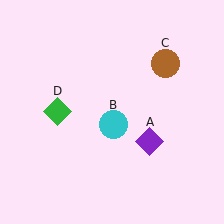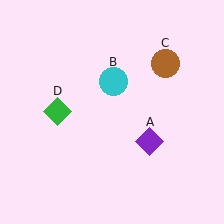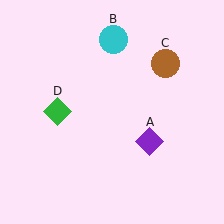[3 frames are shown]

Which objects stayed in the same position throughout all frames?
Purple diamond (object A) and brown circle (object C) and green diamond (object D) remained stationary.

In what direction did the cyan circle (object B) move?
The cyan circle (object B) moved up.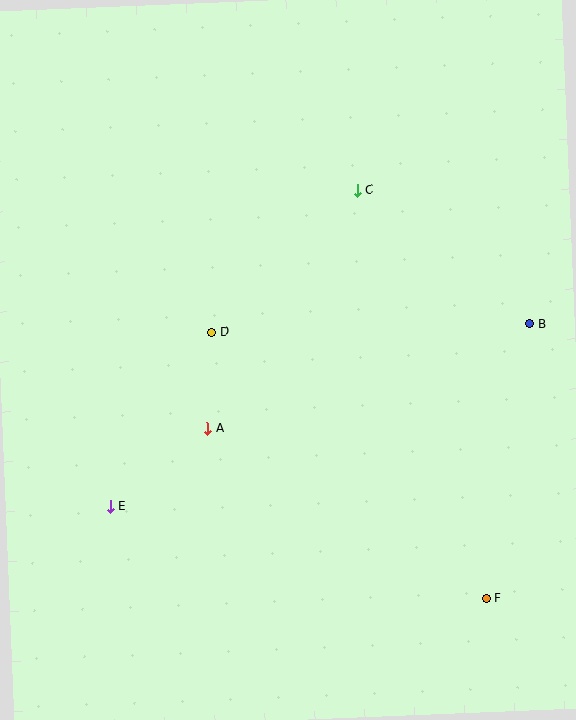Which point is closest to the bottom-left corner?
Point E is closest to the bottom-left corner.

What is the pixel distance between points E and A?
The distance between E and A is 125 pixels.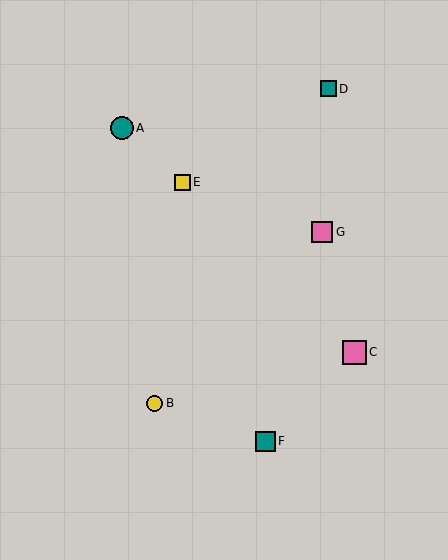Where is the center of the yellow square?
The center of the yellow square is at (182, 182).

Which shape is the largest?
The pink square (labeled C) is the largest.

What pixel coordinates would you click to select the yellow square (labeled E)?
Click at (182, 182) to select the yellow square E.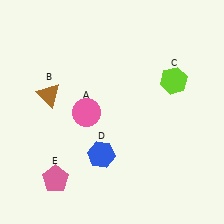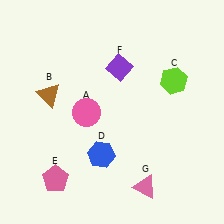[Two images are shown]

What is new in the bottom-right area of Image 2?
A pink triangle (G) was added in the bottom-right area of Image 2.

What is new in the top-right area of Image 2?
A purple diamond (F) was added in the top-right area of Image 2.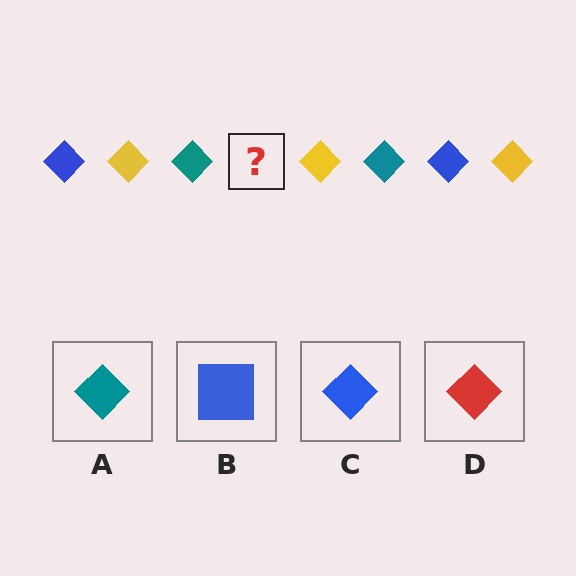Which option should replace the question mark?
Option C.